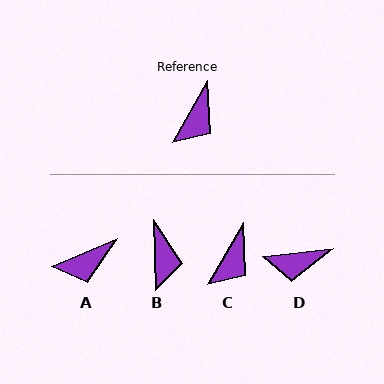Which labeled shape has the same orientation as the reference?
C.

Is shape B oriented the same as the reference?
No, it is off by about 31 degrees.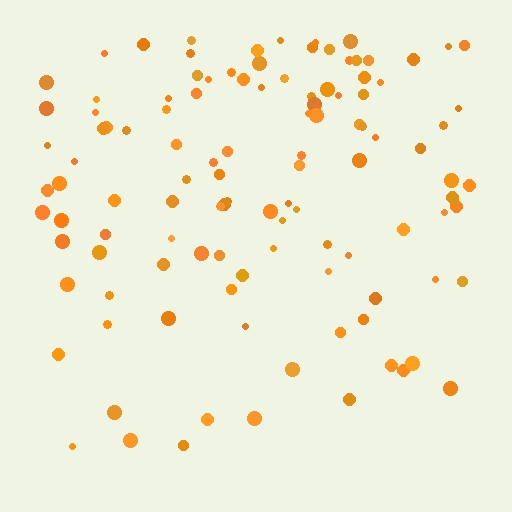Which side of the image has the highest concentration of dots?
The top.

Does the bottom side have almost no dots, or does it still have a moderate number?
Still a moderate number, just noticeably fewer than the top.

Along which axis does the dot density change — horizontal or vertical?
Vertical.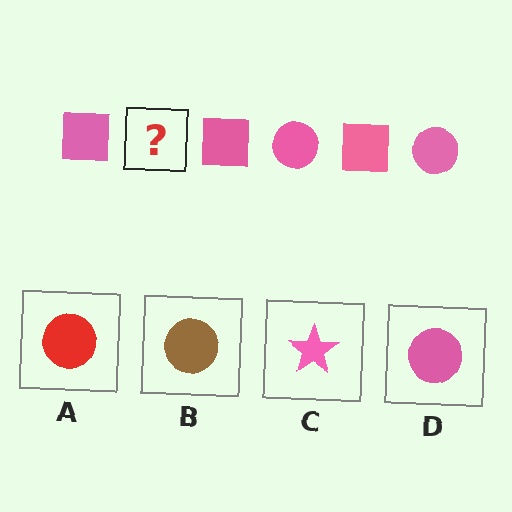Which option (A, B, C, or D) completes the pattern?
D.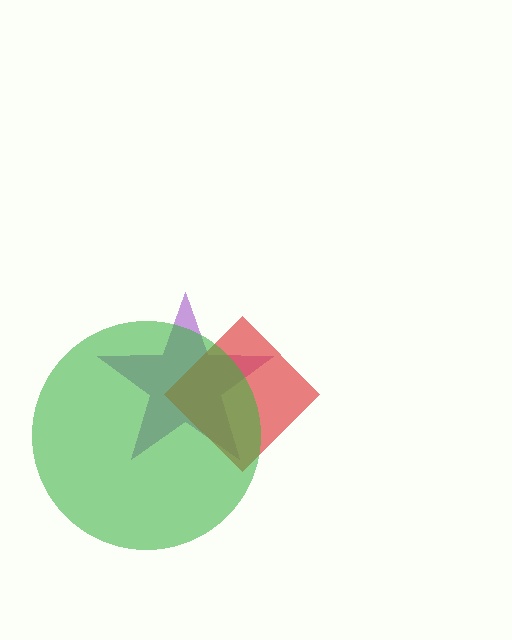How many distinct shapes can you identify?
There are 3 distinct shapes: a purple star, a red diamond, a green circle.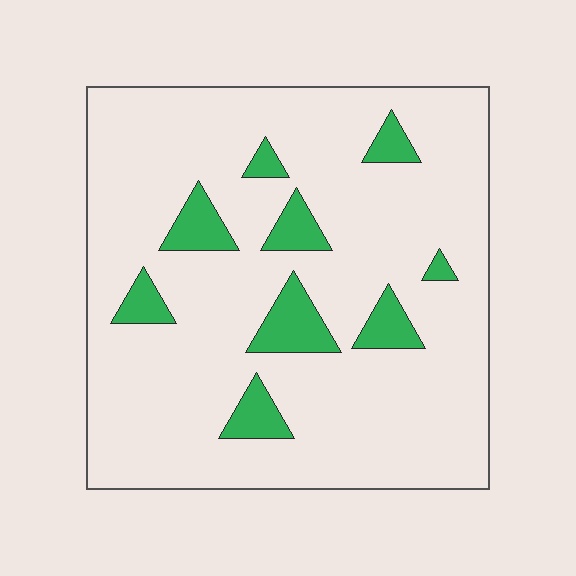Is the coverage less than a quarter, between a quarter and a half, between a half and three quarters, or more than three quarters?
Less than a quarter.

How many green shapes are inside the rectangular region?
9.